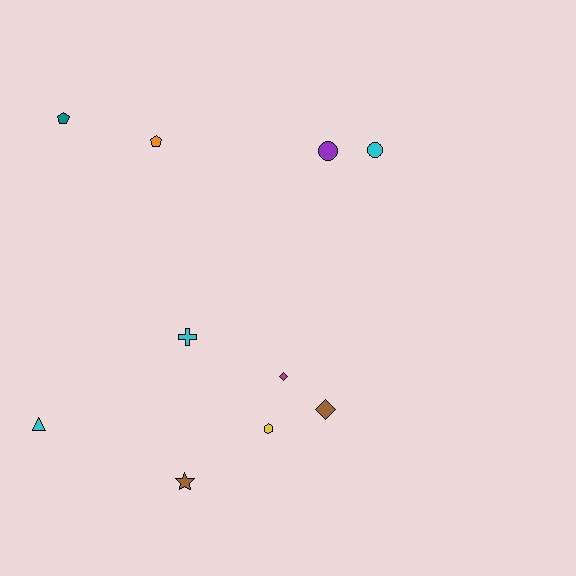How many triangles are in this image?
There is 1 triangle.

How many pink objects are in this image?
There are no pink objects.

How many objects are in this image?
There are 10 objects.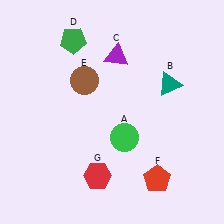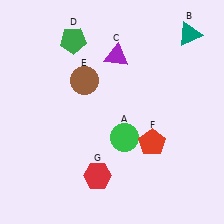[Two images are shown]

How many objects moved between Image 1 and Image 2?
2 objects moved between the two images.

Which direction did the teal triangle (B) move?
The teal triangle (B) moved up.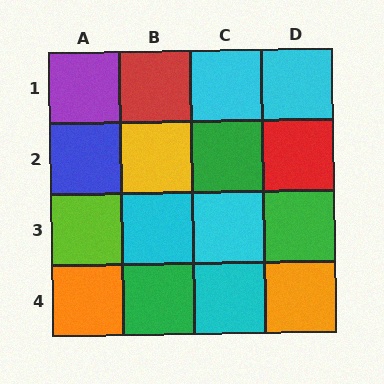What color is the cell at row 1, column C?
Cyan.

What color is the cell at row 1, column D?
Cyan.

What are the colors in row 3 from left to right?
Lime, cyan, cyan, green.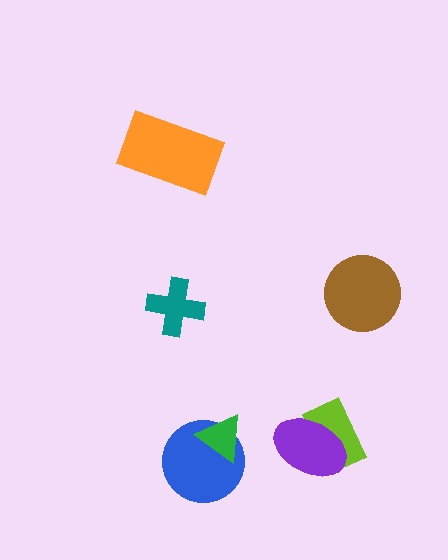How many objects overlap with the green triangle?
1 object overlaps with the green triangle.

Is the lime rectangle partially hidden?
Yes, it is partially covered by another shape.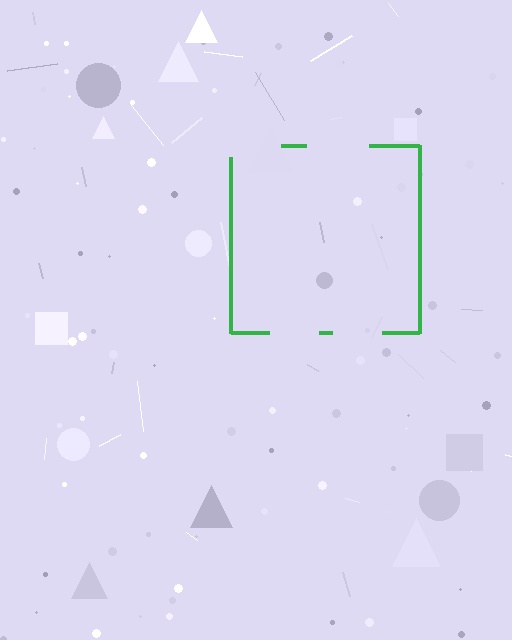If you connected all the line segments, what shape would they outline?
They would outline a square.